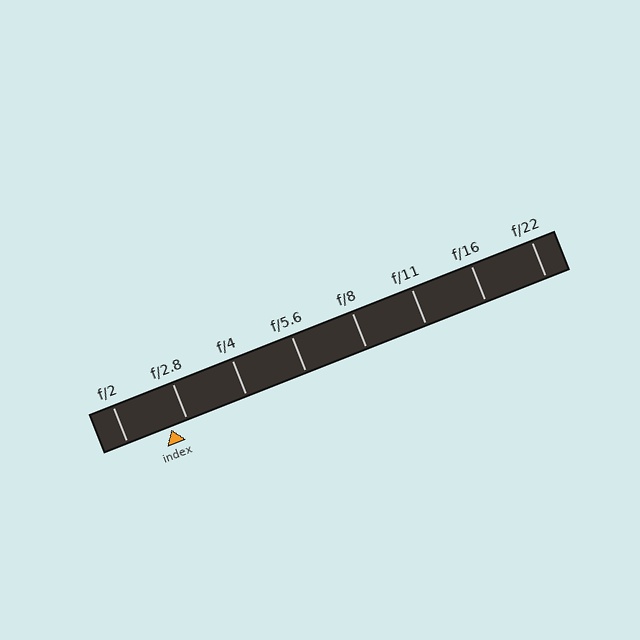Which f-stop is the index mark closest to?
The index mark is closest to f/2.8.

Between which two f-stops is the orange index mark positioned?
The index mark is between f/2 and f/2.8.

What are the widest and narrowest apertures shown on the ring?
The widest aperture shown is f/2 and the narrowest is f/22.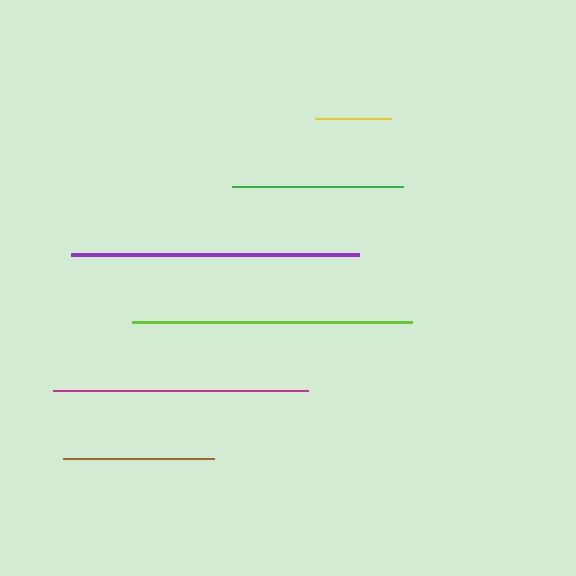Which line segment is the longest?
The purple line is the longest at approximately 287 pixels.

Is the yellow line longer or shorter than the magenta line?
The magenta line is longer than the yellow line.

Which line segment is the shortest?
The yellow line is the shortest at approximately 76 pixels.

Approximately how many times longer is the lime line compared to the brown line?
The lime line is approximately 1.8 times the length of the brown line.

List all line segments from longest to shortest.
From longest to shortest: purple, lime, magenta, green, brown, yellow.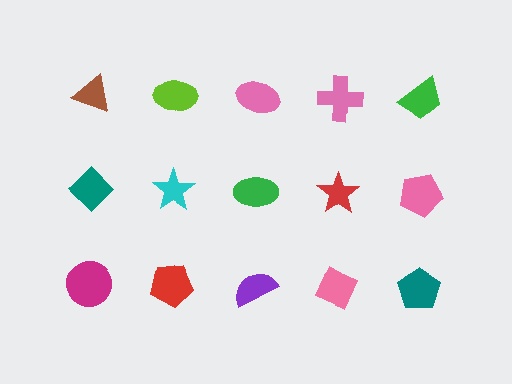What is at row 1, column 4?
A pink cross.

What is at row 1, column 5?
A green trapezoid.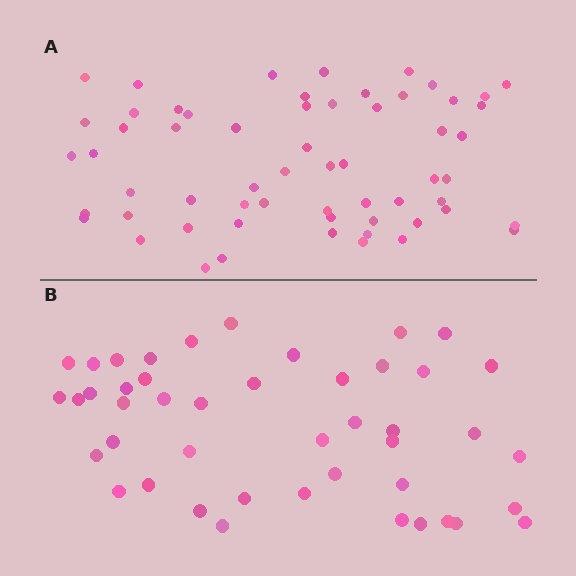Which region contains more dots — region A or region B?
Region A (the top region) has more dots.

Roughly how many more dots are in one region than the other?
Region A has approximately 15 more dots than region B.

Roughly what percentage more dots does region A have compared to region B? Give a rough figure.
About 35% more.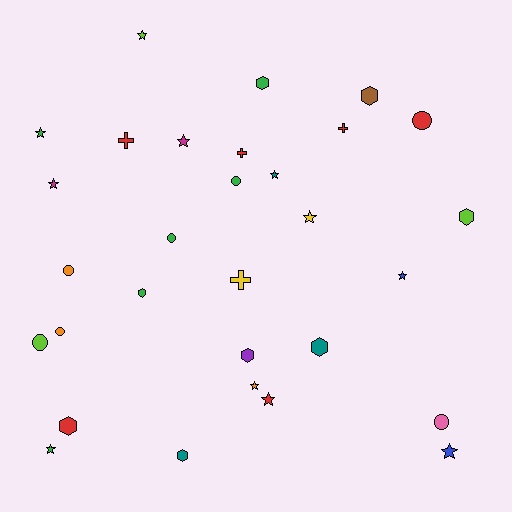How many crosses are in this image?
There are 4 crosses.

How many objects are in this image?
There are 30 objects.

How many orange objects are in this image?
There are 3 orange objects.